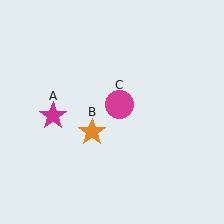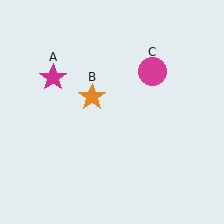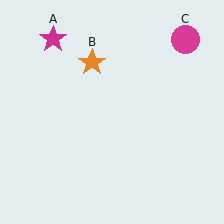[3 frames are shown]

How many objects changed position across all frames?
3 objects changed position: magenta star (object A), orange star (object B), magenta circle (object C).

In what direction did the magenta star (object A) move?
The magenta star (object A) moved up.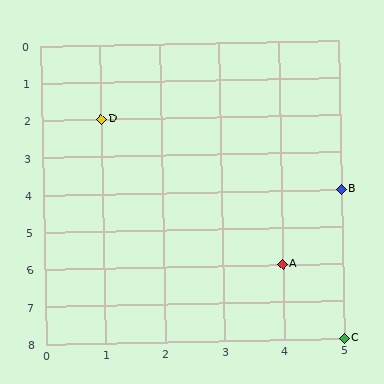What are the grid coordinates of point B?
Point B is at grid coordinates (5, 4).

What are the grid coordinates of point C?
Point C is at grid coordinates (5, 8).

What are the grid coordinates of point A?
Point A is at grid coordinates (4, 6).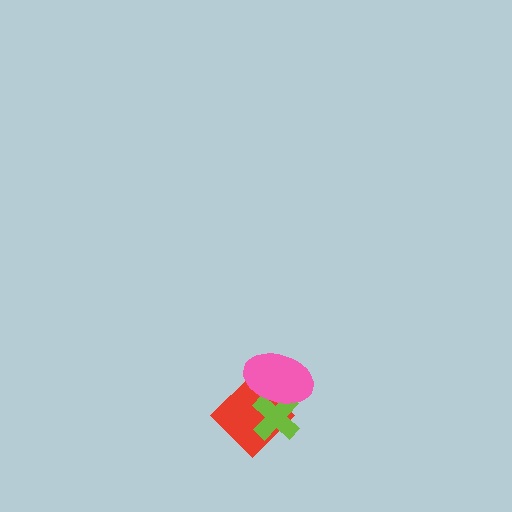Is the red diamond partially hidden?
Yes, it is partially covered by another shape.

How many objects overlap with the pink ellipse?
2 objects overlap with the pink ellipse.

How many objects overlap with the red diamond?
2 objects overlap with the red diamond.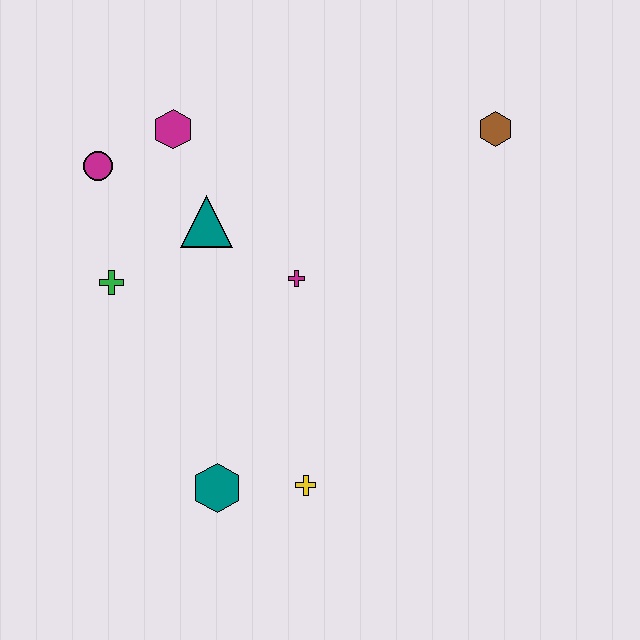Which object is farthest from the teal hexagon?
The brown hexagon is farthest from the teal hexagon.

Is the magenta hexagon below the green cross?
No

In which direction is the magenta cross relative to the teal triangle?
The magenta cross is to the right of the teal triangle.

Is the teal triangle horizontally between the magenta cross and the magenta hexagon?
Yes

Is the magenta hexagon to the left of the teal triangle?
Yes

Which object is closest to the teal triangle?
The magenta hexagon is closest to the teal triangle.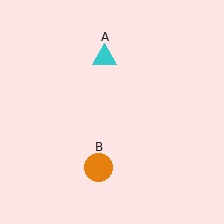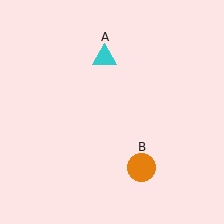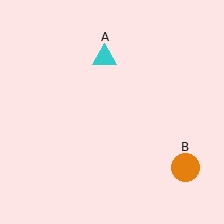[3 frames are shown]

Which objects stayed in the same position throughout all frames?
Cyan triangle (object A) remained stationary.